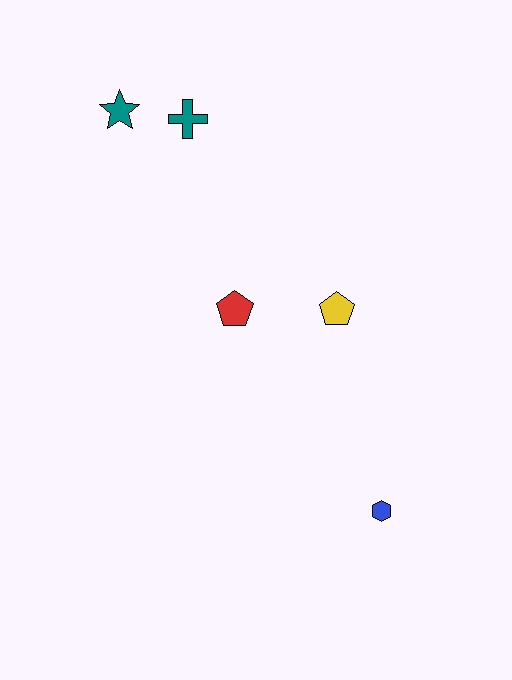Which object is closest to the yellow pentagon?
The red pentagon is closest to the yellow pentagon.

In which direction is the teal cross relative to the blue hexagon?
The teal cross is above the blue hexagon.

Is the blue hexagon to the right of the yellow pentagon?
Yes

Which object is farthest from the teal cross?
The blue hexagon is farthest from the teal cross.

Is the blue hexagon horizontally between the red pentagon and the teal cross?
No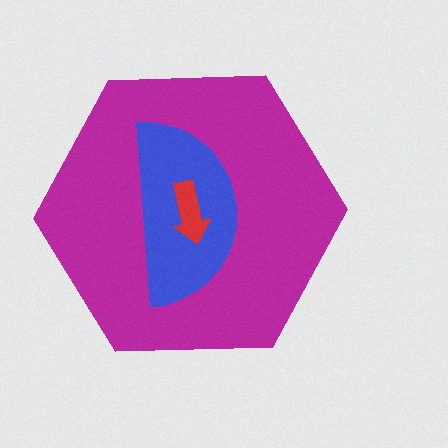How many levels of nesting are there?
3.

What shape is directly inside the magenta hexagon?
The blue semicircle.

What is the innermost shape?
The red arrow.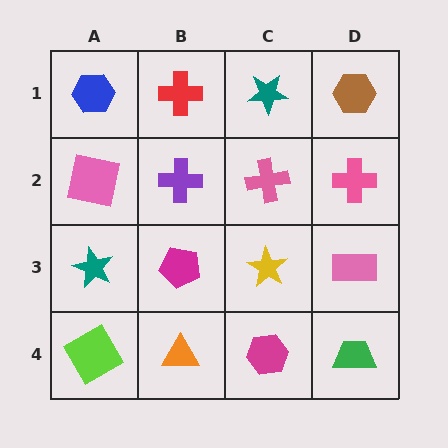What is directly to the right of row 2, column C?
A pink cross.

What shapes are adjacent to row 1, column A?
A pink square (row 2, column A), a red cross (row 1, column B).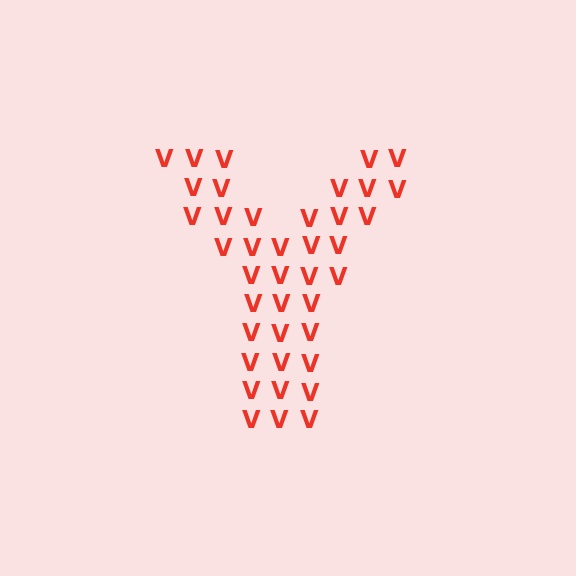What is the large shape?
The large shape is the letter Y.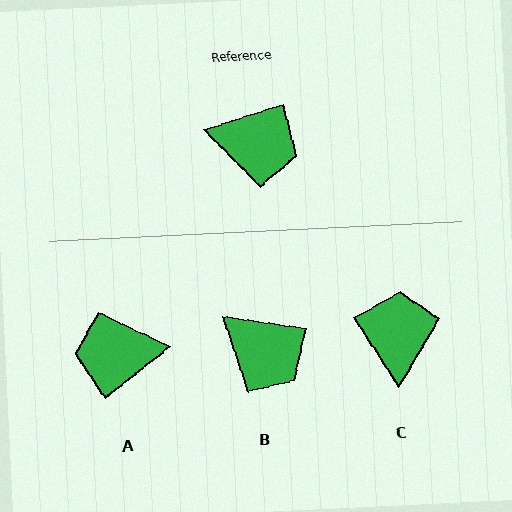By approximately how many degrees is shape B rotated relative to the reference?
Approximately 26 degrees clockwise.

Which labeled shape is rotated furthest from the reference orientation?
A, about 160 degrees away.